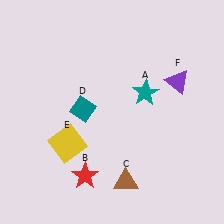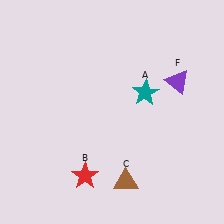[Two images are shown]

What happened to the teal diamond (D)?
The teal diamond (D) was removed in Image 2. It was in the top-left area of Image 1.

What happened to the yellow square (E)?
The yellow square (E) was removed in Image 2. It was in the bottom-left area of Image 1.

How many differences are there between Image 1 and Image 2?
There are 2 differences between the two images.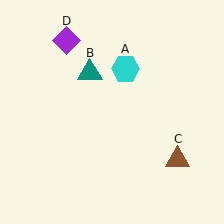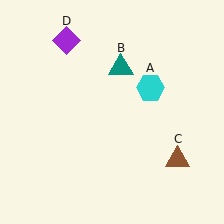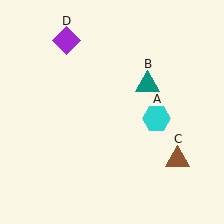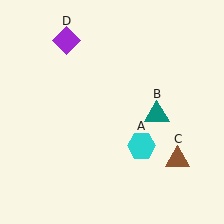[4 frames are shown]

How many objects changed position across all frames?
2 objects changed position: cyan hexagon (object A), teal triangle (object B).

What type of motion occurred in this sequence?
The cyan hexagon (object A), teal triangle (object B) rotated clockwise around the center of the scene.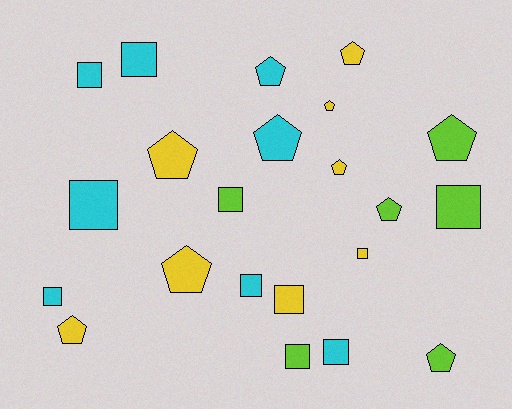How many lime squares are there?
There are 3 lime squares.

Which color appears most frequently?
Yellow, with 8 objects.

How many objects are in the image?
There are 22 objects.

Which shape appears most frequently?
Square, with 11 objects.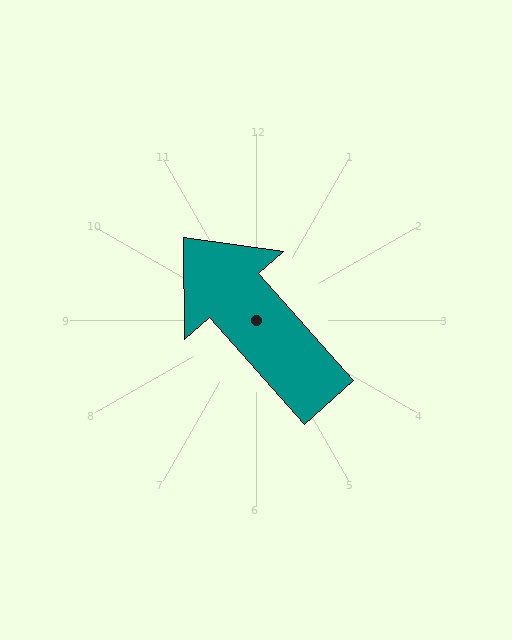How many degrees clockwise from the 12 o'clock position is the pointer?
Approximately 318 degrees.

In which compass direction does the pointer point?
Northwest.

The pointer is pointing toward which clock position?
Roughly 11 o'clock.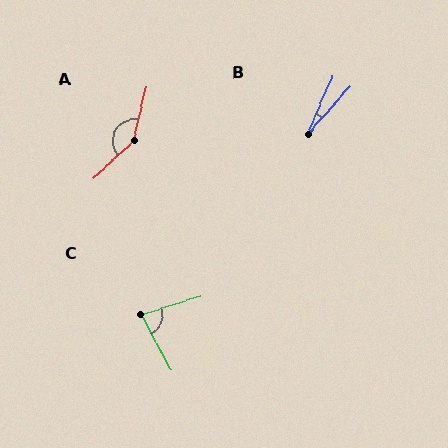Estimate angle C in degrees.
Approximately 79 degrees.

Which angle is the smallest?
B, at approximately 18 degrees.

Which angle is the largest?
A, at approximately 146 degrees.